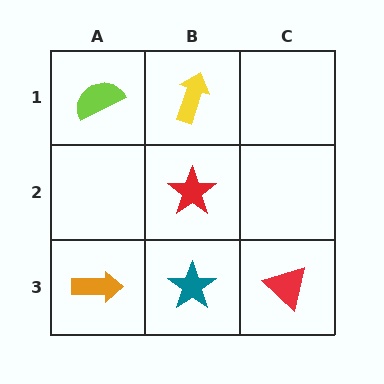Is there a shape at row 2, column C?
No, that cell is empty.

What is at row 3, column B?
A teal star.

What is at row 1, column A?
A lime semicircle.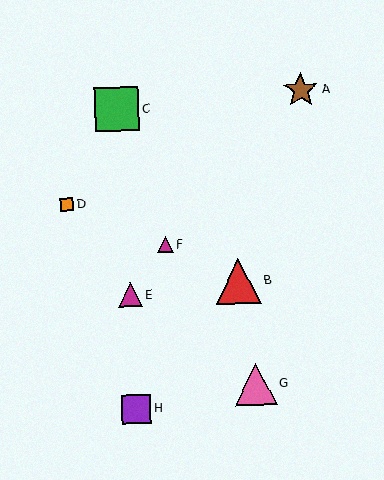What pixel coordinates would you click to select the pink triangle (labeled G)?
Click at (256, 384) to select the pink triangle G.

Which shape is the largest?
The red triangle (labeled B) is the largest.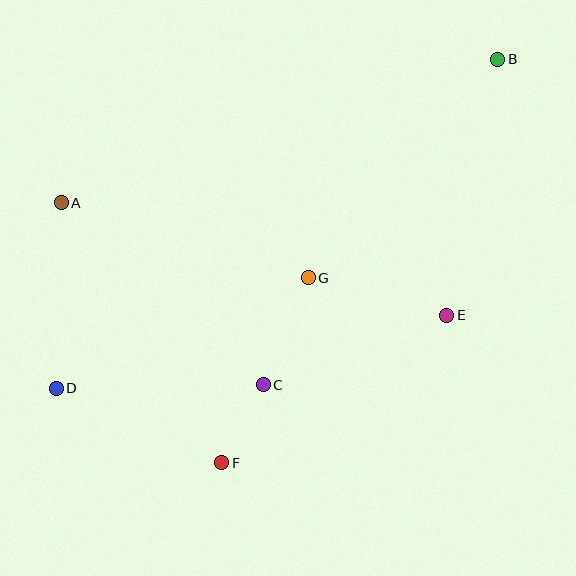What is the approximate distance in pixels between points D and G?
The distance between D and G is approximately 275 pixels.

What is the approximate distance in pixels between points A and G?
The distance between A and G is approximately 258 pixels.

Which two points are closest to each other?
Points C and F are closest to each other.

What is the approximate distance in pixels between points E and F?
The distance between E and F is approximately 269 pixels.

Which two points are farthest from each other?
Points B and D are farthest from each other.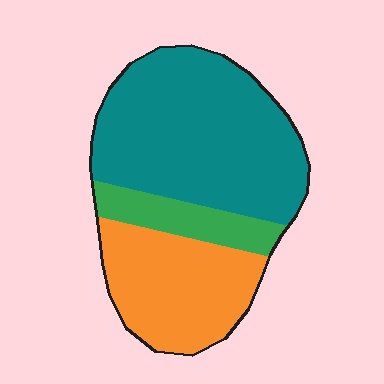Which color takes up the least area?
Green, at roughly 15%.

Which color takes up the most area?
Teal, at roughly 55%.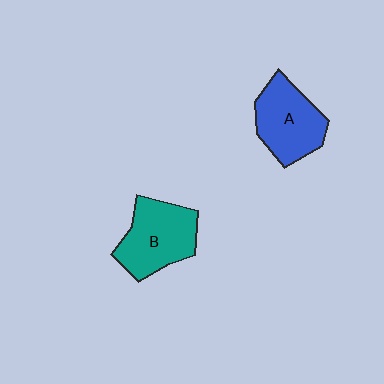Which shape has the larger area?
Shape B (teal).